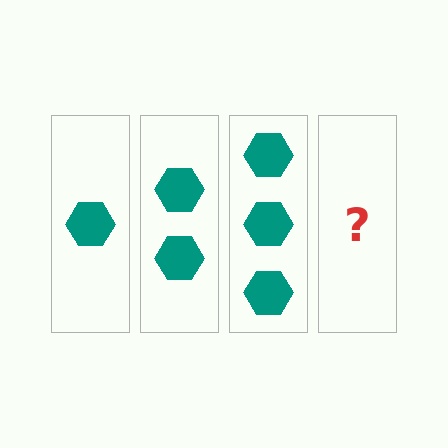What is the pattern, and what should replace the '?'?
The pattern is that each step adds one more hexagon. The '?' should be 4 hexagons.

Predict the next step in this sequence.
The next step is 4 hexagons.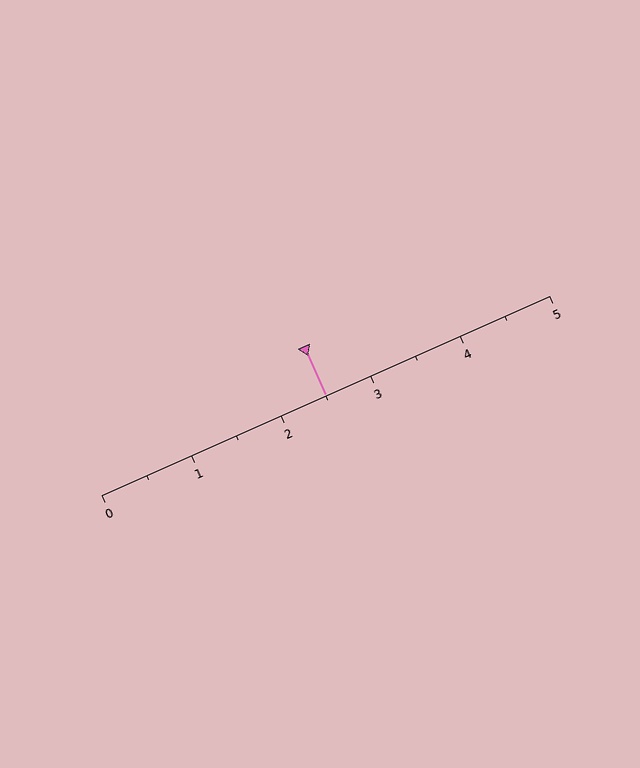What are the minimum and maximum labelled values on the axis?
The axis runs from 0 to 5.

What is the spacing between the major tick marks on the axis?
The major ticks are spaced 1 apart.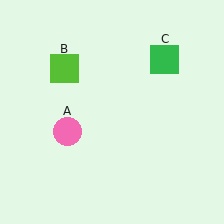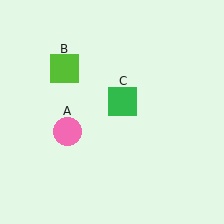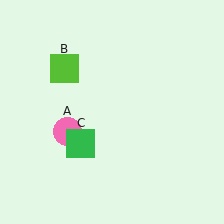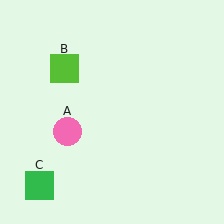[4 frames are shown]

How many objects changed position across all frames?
1 object changed position: green square (object C).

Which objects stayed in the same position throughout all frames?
Pink circle (object A) and lime square (object B) remained stationary.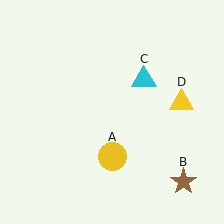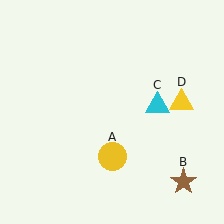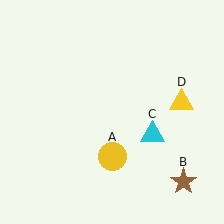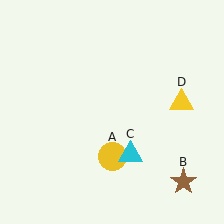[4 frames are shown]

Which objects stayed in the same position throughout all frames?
Yellow circle (object A) and brown star (object B) and yellow triangle (object D) remained stationary.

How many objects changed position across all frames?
1 object changed position: cyan triangle (object C).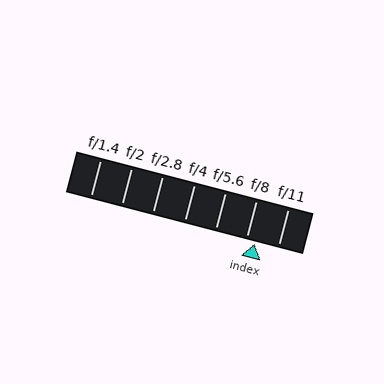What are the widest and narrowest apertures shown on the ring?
The widest aperture shown is f/1.4 and the narrowest is f/11.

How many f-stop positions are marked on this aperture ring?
There are 7 f-stop positions marked.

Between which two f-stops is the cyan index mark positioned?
The index mark is between f/8 and f/11.